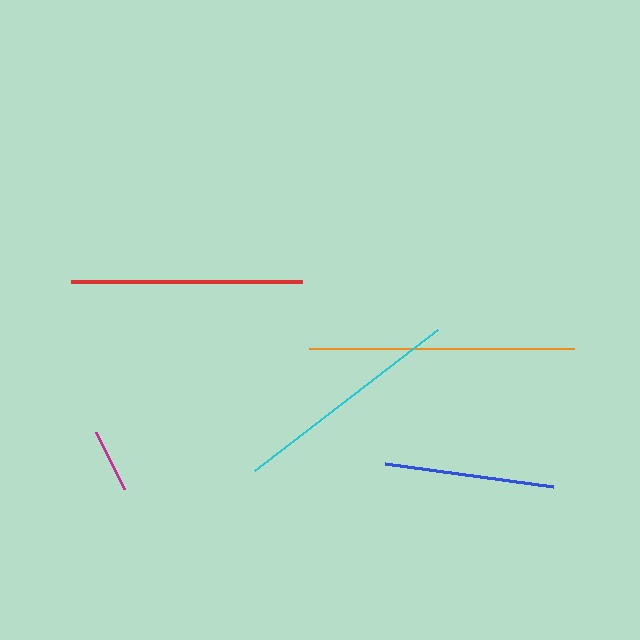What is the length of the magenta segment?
The magenta segment is approximately 63 pixels long.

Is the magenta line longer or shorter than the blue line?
The blue line is longer than the magenta line.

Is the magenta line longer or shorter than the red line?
The red line is longer than the magenta line.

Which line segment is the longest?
The orange line is the longest at approximately 265 pixels.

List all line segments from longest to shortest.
From longest to shortest: orange, cyan, red, blue, magenta.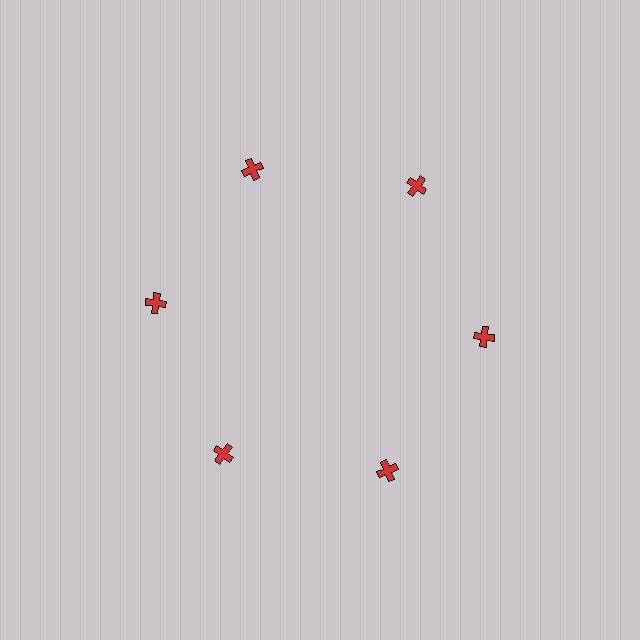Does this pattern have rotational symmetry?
Yes, this pattern has 6-fold rotational symmetry. It looks the same after rotating 60 degrees around the center.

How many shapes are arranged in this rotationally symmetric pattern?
There are 6 shapes, arranged in 6 groups of 1.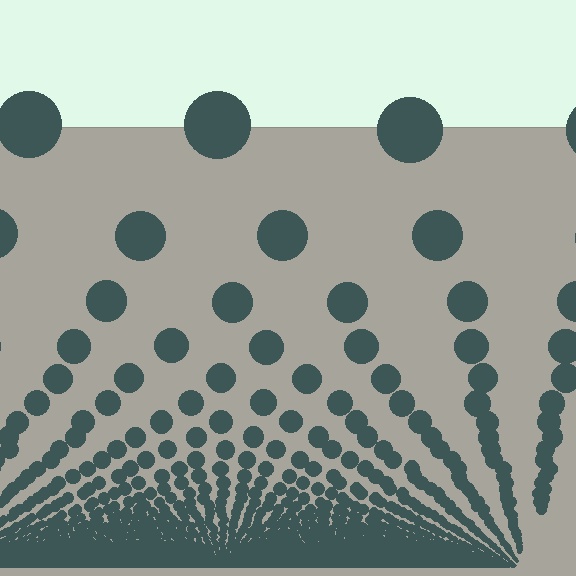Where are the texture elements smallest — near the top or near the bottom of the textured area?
Near the bottom.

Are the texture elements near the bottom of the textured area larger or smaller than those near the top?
Smaller. The gradient is inverted — elements near the bottom are smaller and denser.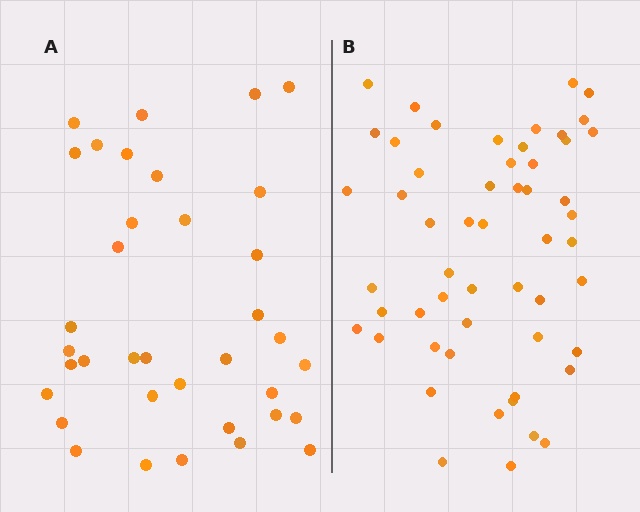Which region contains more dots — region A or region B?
Region B (the right region) has more dots.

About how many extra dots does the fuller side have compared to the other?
Region B has approximately 20 more dots than region A.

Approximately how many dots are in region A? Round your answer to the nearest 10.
About 40 dots. (The exact count is 36, which rounds to 40.)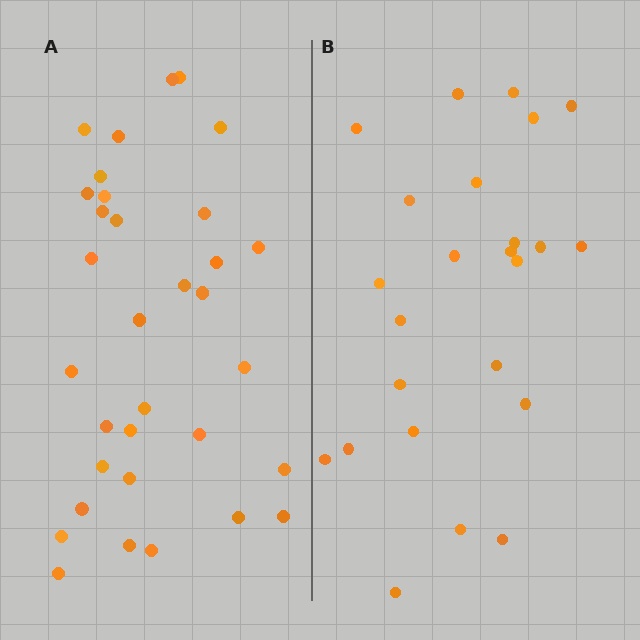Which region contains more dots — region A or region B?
Region A (the left region) has more dots.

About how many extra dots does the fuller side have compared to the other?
Region A has roughly 8 or so more dots than region B.